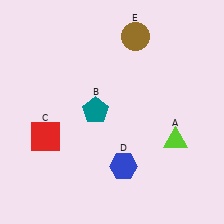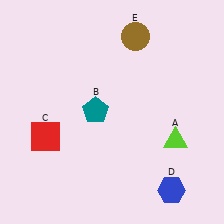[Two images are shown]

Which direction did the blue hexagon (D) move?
The blue hexagon (D) moved right.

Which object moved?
The blue hexagon (D) moved right.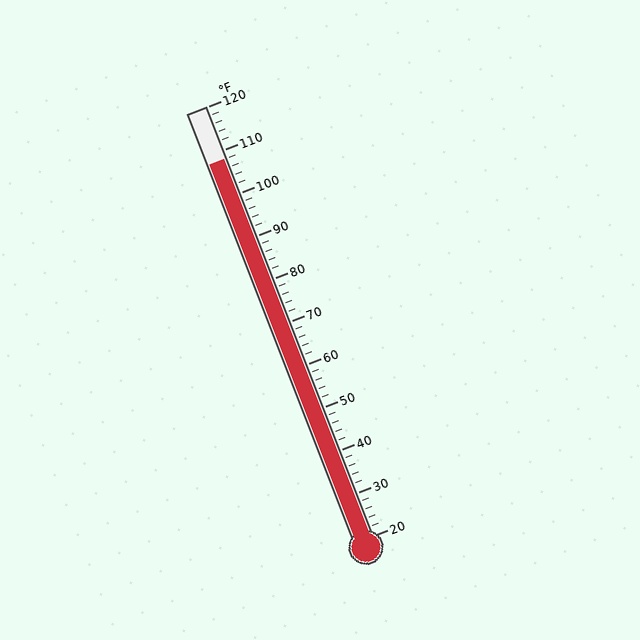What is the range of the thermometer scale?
The thermometer scale ranges from 20°F to 120°F.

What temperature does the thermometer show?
The thermometer shows approximately 108°F.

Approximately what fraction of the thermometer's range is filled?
The thermometer is filled to approximately 90% of its range.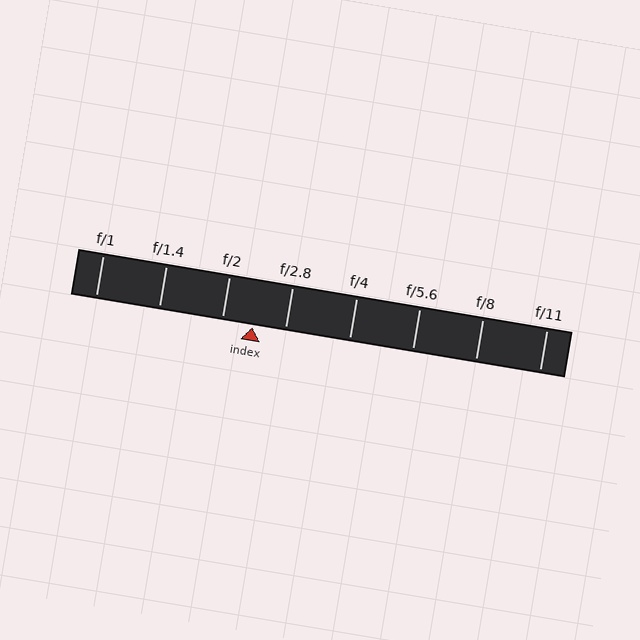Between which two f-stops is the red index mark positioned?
The index mark is between f/2 and f/2.8.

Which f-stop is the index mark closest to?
The index mark is closest to f/2.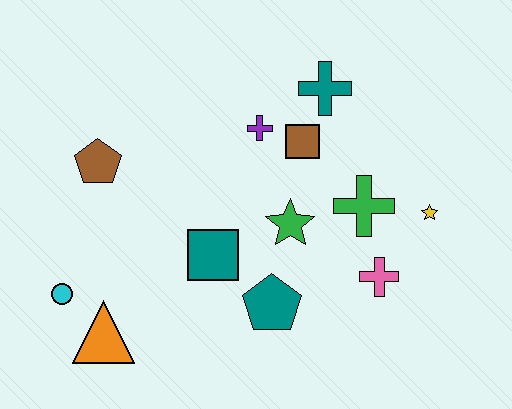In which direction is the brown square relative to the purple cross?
The brown square is to the right of the purple cross.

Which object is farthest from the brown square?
The cyan circle is farthest from the brown square.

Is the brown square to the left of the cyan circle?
No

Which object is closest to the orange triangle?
The cyan circle is closest to the orange triangle.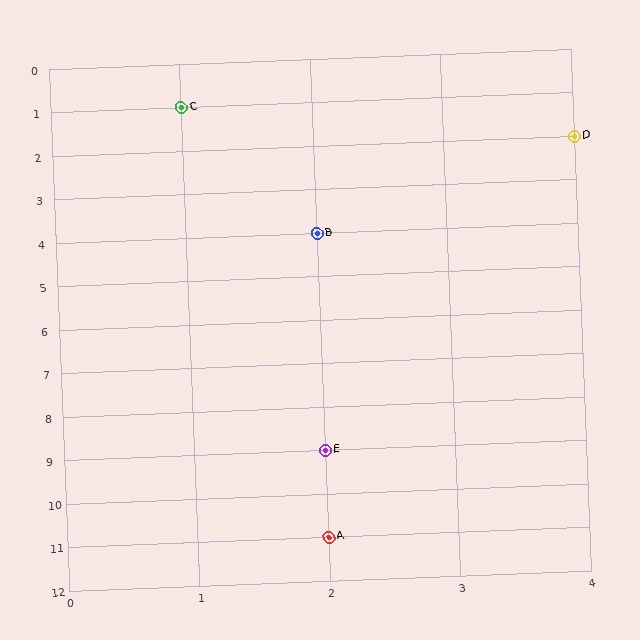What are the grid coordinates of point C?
Point C is at grid coordinates (1, 1).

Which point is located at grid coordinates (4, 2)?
Point D is at (4, 2).